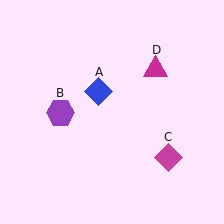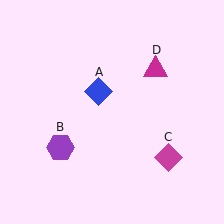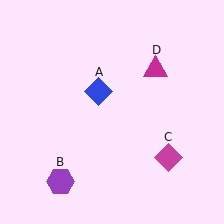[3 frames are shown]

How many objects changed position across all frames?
1 object changed position: purple hexagon (object B).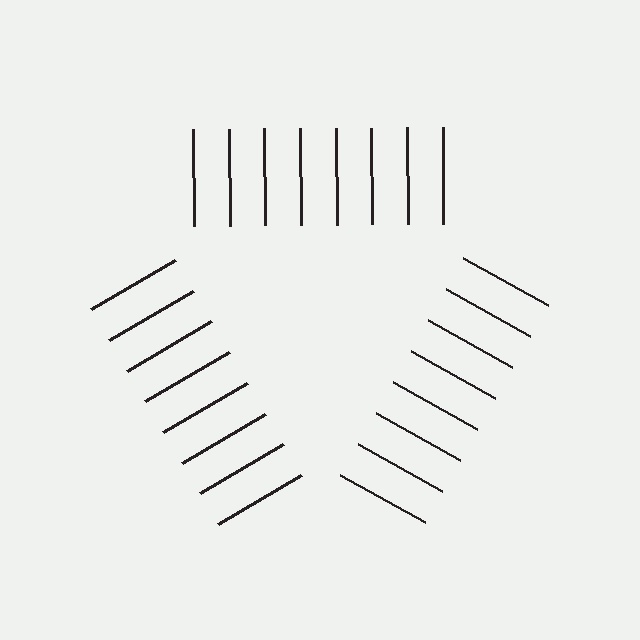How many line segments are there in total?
24 — 8 along each of the 3 edges.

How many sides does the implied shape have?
3 sides — the line-ends trace a triangle.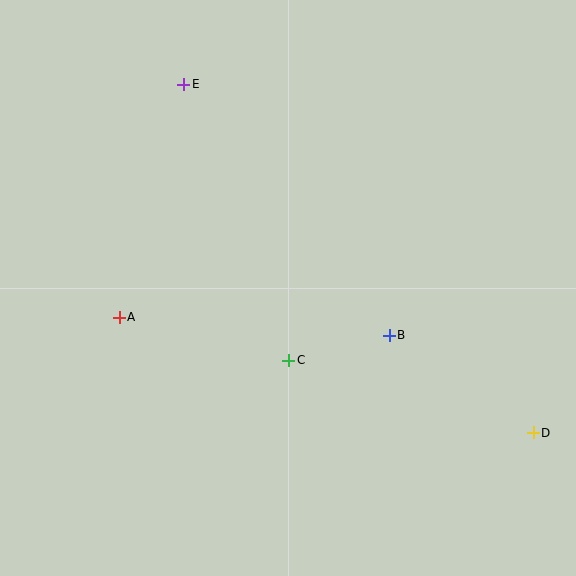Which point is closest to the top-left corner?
Point E is closest to the top-left corner.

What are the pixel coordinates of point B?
Point B is at (389, 335).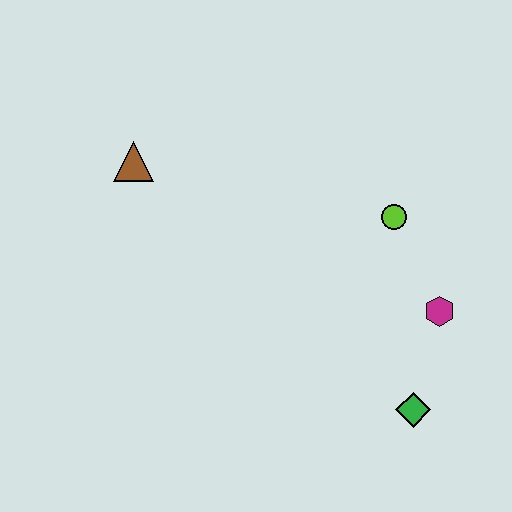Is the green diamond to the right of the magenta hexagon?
No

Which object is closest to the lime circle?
The magenta hexagon is closest to the lime circle.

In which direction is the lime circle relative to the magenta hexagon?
The lime circle is above the magenta hexagon.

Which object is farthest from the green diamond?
The brown triangle is farthest from the green diamond.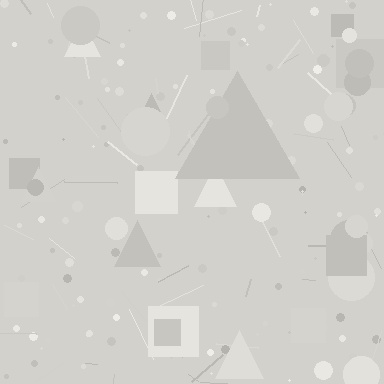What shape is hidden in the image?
A triangle is hidden in the image.